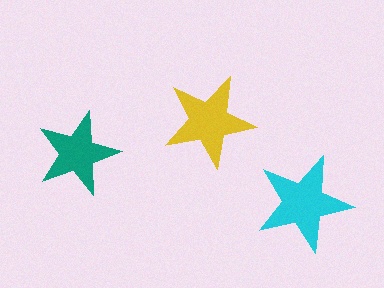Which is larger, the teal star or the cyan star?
The cyan one.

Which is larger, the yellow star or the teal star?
The yellow one.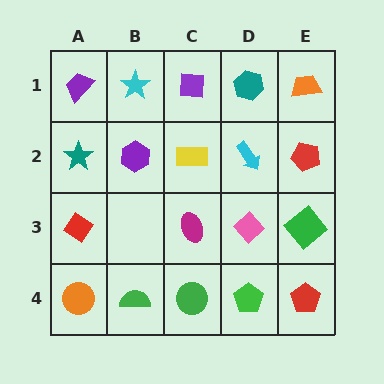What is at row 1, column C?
A purple square.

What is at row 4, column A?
An orange circle.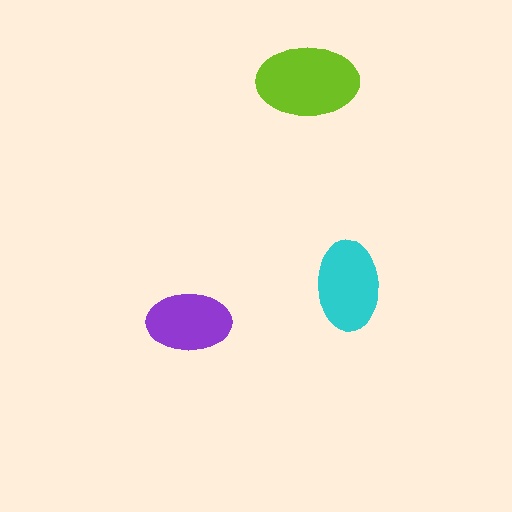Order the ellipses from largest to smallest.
the lime one, the cyan one, the purple one.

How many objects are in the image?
There are 3 objects in the image.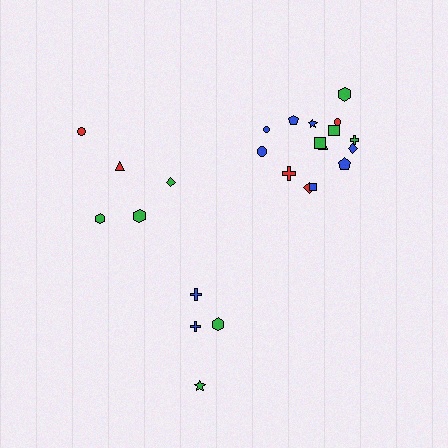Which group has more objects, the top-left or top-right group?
The top-right group.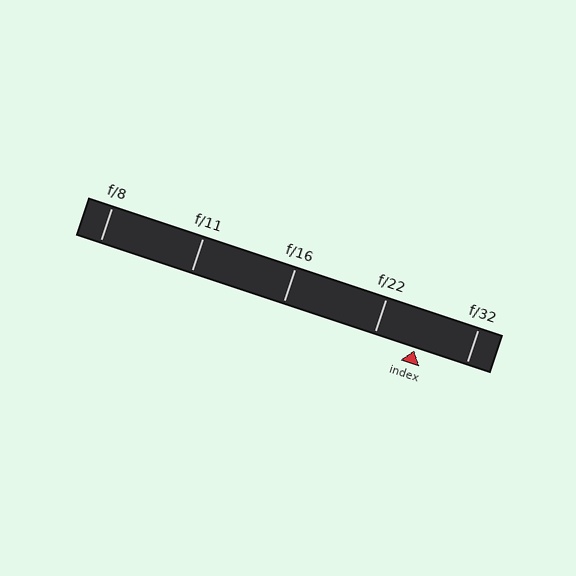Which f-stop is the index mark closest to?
The index mark is closest to f/22.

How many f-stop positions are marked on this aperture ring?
There are 5 f-stop positions marked.